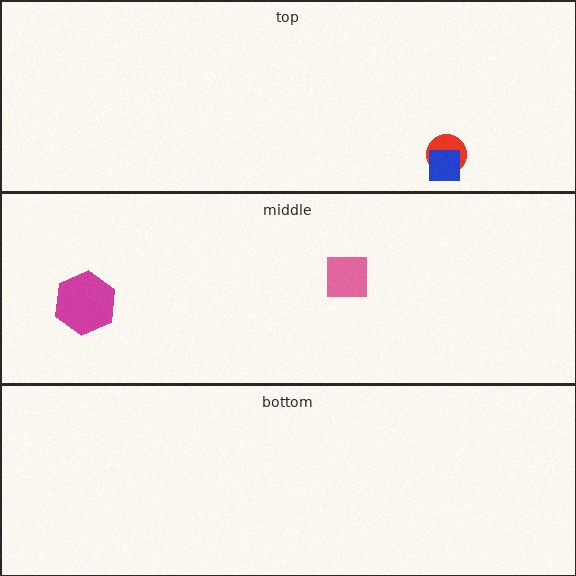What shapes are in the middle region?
The pink square, the magenta hexagon.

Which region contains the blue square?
The top region.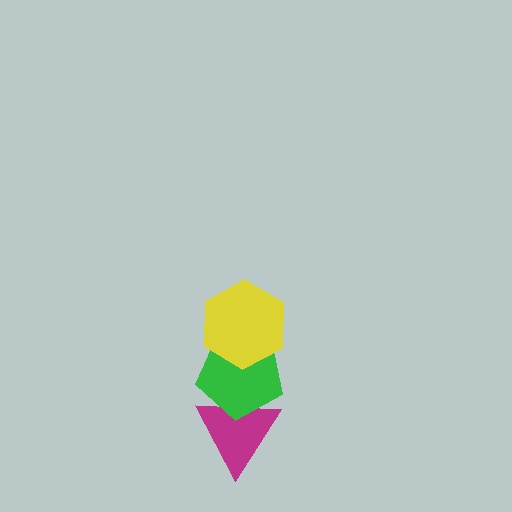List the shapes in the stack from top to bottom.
From top to bottom: the yellow hexagon, the green pentagon, the magenta triangle.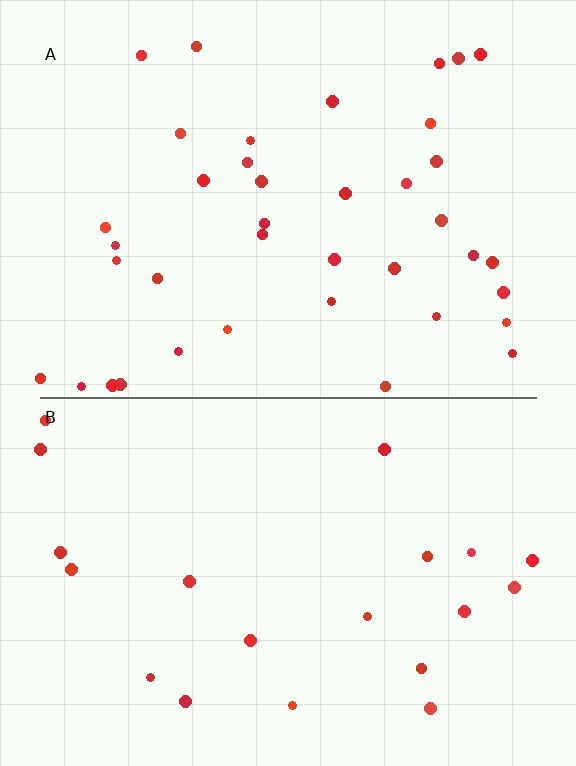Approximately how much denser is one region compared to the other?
Approximately 1.9× — region A over region B.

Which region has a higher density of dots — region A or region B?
A (the top).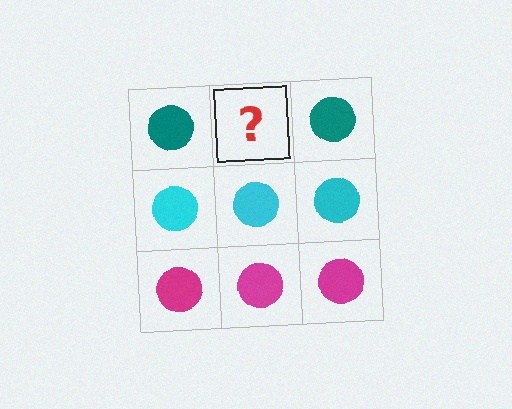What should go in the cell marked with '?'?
The missing cell should contain a teal circle.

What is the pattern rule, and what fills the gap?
The rule is that each row has a consistent color. The gap should be filled with a teal circle.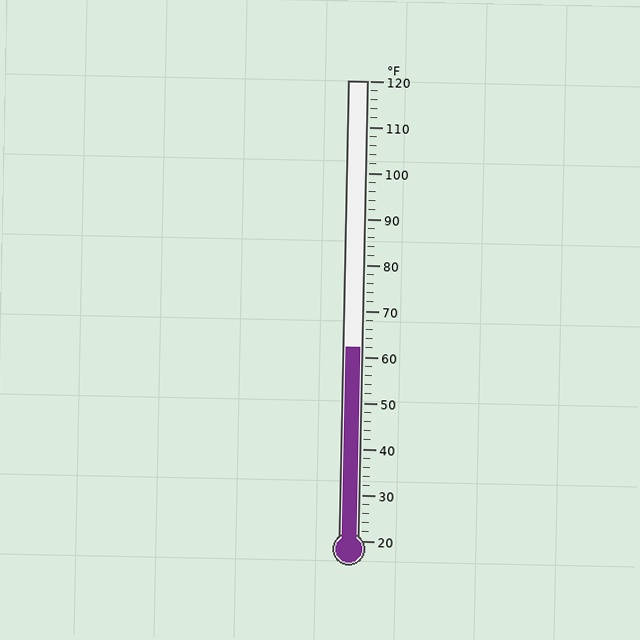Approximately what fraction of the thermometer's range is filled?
The thermometer is filled to approximately 40% of its range.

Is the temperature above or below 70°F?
The temperature is below 70°F.